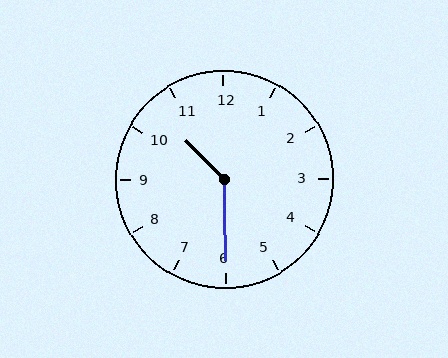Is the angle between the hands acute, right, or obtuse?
It is obtuse.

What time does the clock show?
10:30.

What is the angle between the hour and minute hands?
Approximately 135 degrees.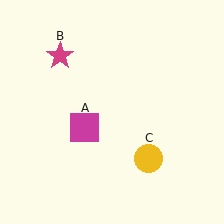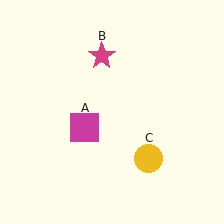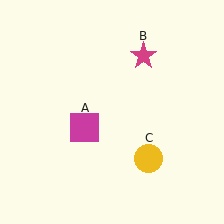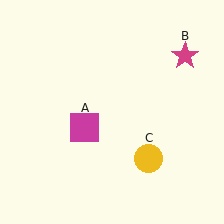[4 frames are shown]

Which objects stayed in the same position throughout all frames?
Magenta square (object A) and yellow circle (object C) remained stationary.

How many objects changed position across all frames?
1 object changed position: magenta star (object B).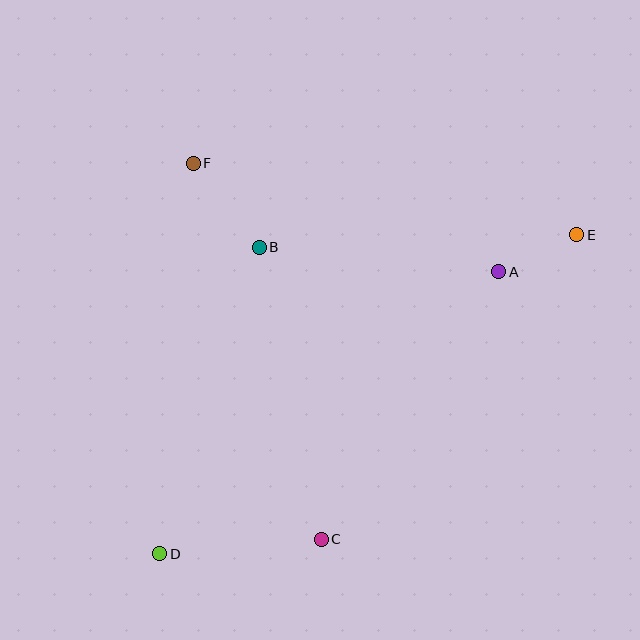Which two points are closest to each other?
Points A and E are closest to each other.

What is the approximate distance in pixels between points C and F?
The distance between C and F is approximately 397 pixels.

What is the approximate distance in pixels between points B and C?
The distance between B and C is approximately 299 pixels.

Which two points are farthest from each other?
Points D and E are farthest from each other.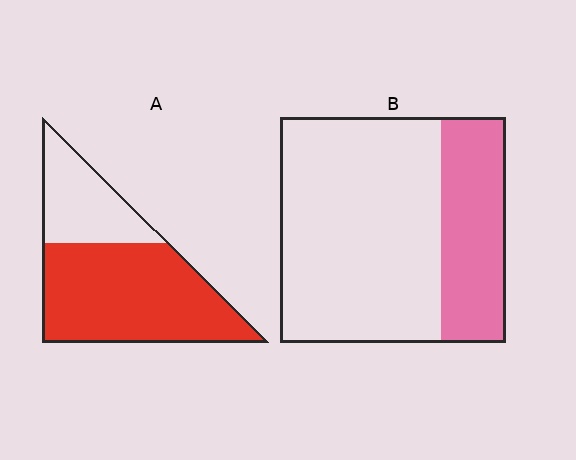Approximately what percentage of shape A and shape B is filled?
A is approximately 70% and B is approximately 30%.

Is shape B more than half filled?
No.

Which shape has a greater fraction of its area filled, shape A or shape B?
Shape A.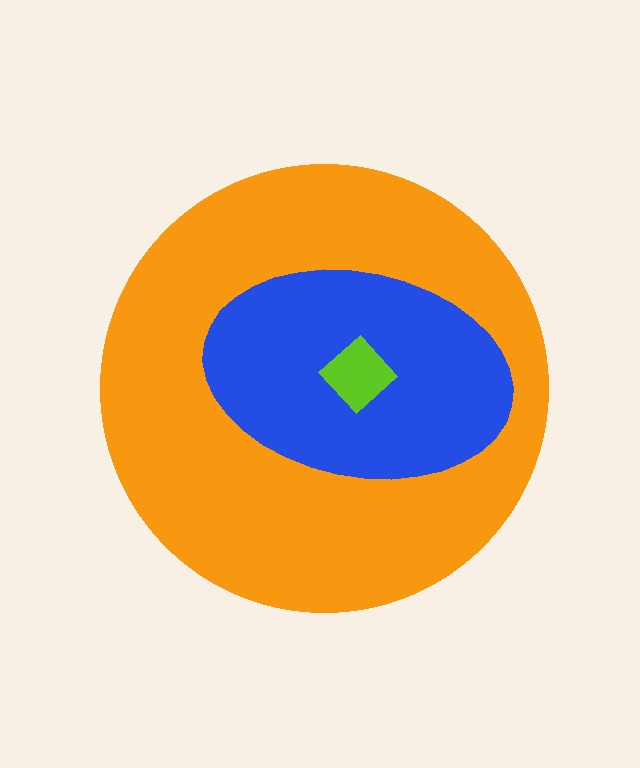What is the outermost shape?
The orange circle.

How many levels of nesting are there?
3.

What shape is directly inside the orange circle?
The blue ellipse.